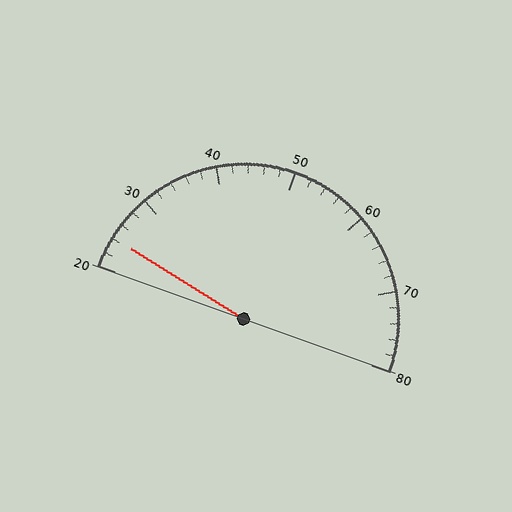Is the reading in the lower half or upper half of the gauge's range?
The reading is in the lower half of the range (20 to 80).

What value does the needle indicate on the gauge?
The needle indicates approximately 24.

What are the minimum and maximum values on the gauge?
The gauge ranges from 20 to 80.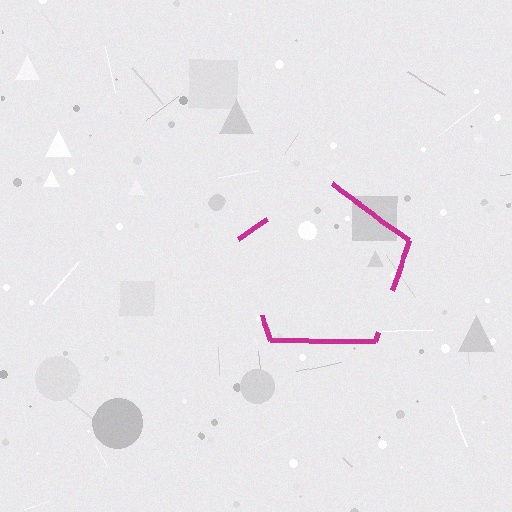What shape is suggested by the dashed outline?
The dashed outline suggests a pentagon.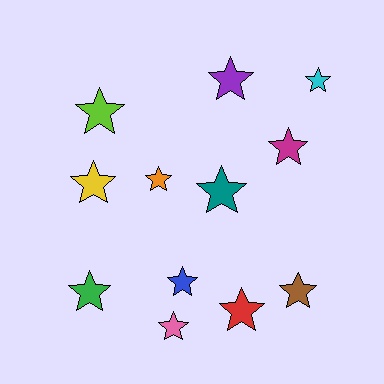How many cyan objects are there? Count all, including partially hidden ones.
There is 1 cyan object.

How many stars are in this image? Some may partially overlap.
There are 12 stars.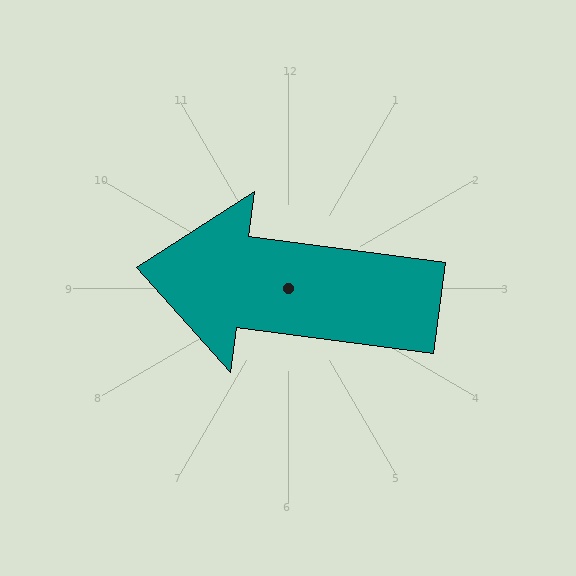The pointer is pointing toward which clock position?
Roughly 9 o'clock.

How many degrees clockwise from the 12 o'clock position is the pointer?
Approximately 278 degrees.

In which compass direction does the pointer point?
West.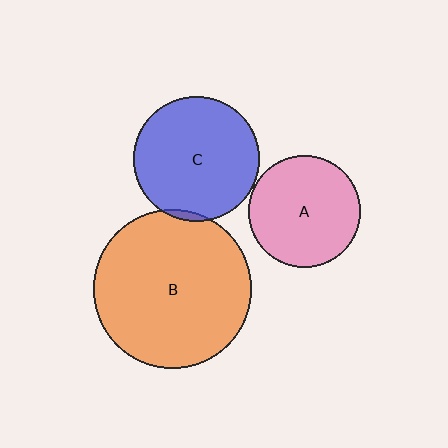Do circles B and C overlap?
Yes.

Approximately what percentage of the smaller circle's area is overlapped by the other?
Approximately 5%.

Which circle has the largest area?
Circle B (orange).